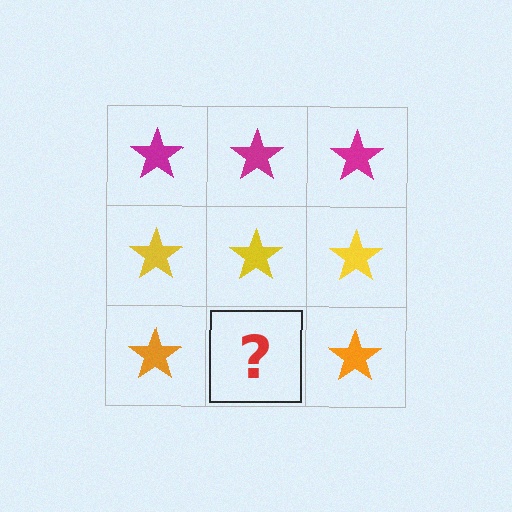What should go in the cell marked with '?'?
The missing cell should contain an orange star.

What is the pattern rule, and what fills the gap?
The rule is that each row has a consistent color. The gap should be filled with an orange star.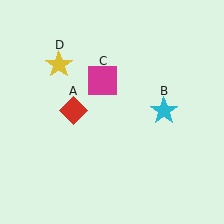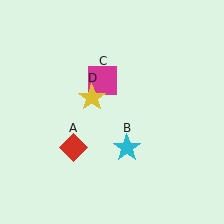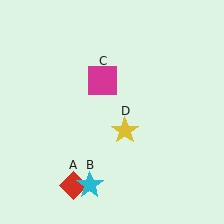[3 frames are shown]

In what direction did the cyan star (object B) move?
The cyan star (object B) moved down and to the left.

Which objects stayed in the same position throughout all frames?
Magenta square (object C) remained stationary.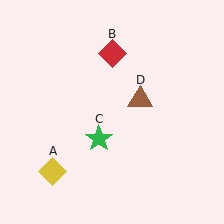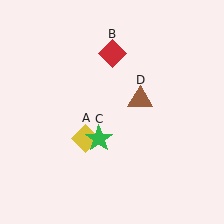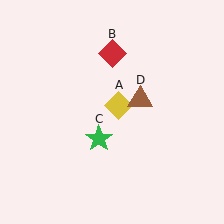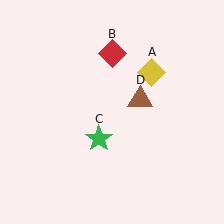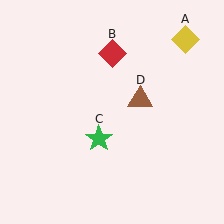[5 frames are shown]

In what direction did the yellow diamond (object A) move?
The yellow diamond (object A) moved up and to the right.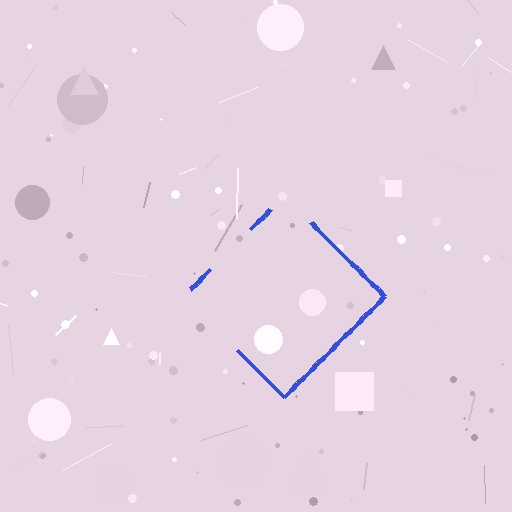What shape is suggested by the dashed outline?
The dashed outline suggests a diamond.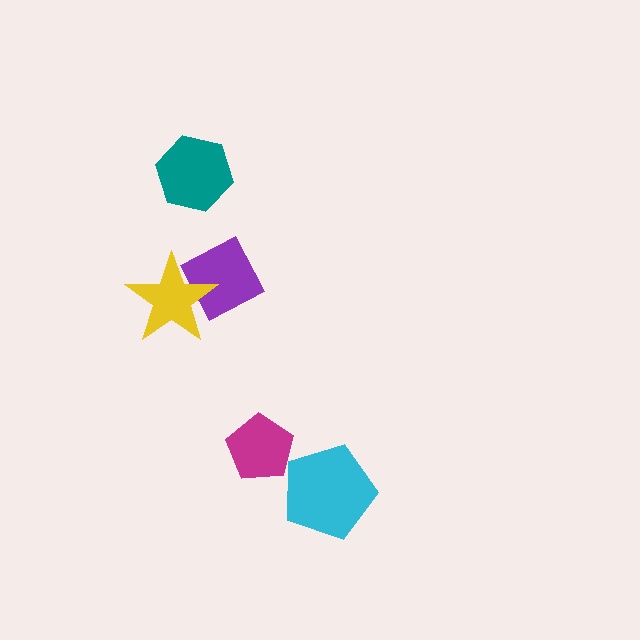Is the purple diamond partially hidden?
Yes, it is partially covered by another shape.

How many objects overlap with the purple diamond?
1 object overlaps with the purple diamond.